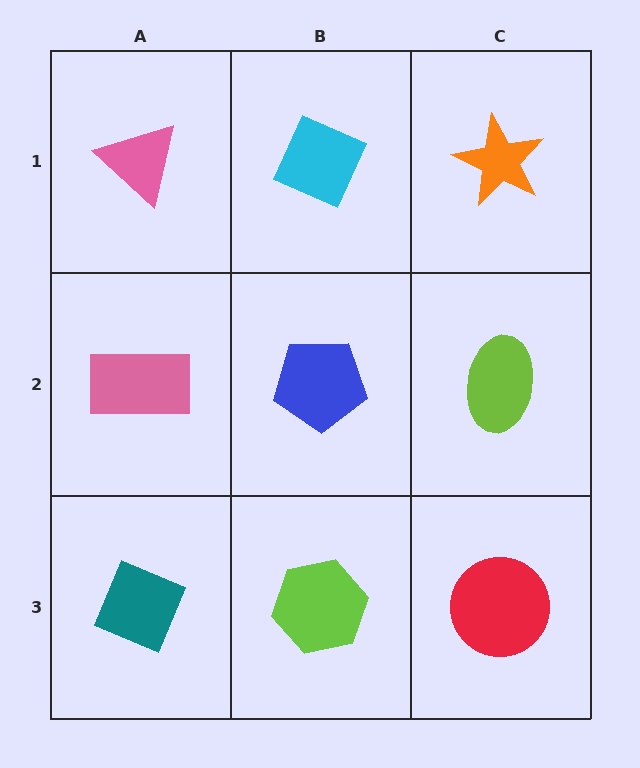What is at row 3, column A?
A teal diamond.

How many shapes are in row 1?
3 shapes.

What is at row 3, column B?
A lime hexagon.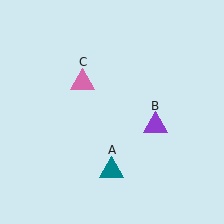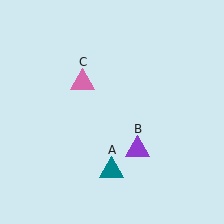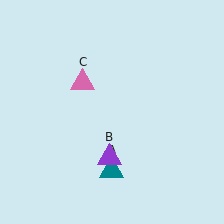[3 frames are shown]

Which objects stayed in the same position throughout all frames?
Teal triangle (object A) and pink triangle (object C) remained stationary.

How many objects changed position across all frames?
1 object changed position: purple triangle (object B).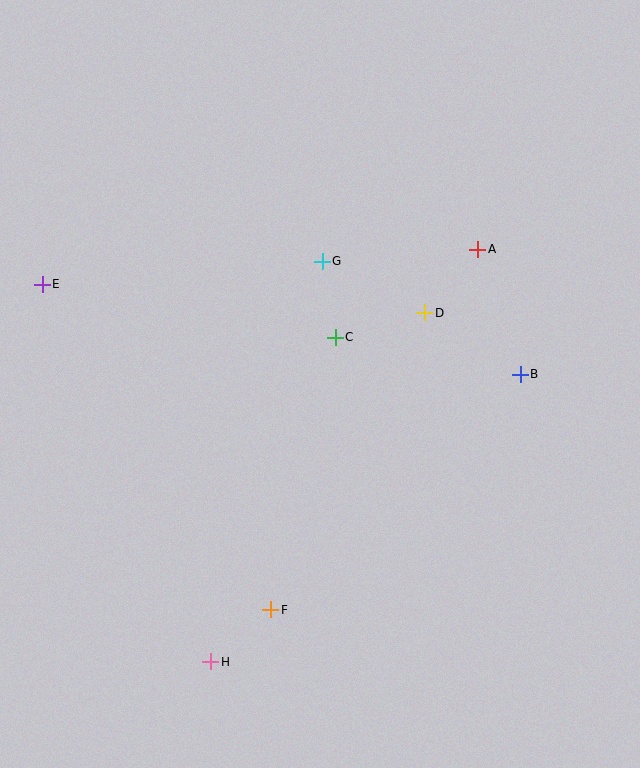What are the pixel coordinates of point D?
Point D is at (425, 313).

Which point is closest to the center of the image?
Point C at (335, 337) is closest to the center.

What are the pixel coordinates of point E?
Point E is at (42, 284).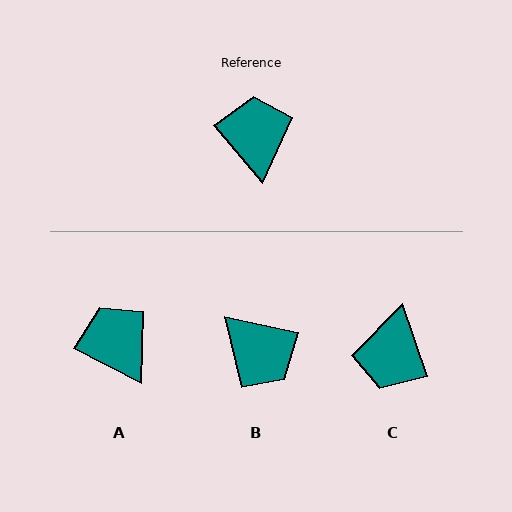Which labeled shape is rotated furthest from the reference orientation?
C, about 159 degrees away.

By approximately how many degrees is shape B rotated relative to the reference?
Approximately 142 degrees clockwise.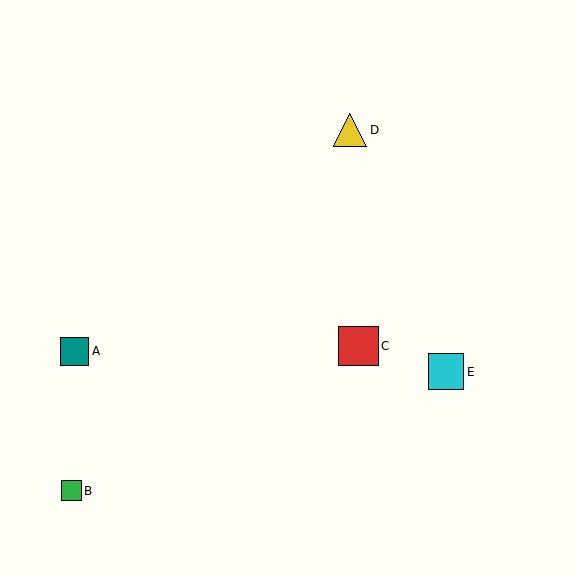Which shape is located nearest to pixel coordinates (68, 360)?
The teal square (labeled A) at (75, 351) is nearest to that location.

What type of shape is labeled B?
Shape B is a green square.